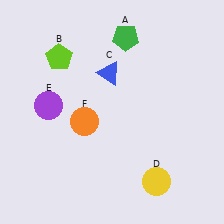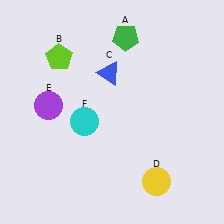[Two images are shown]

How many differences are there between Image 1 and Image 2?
There is 1 difference between the two images.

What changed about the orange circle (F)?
In Image 1, F is orange. In Image 2, it changed to cyan.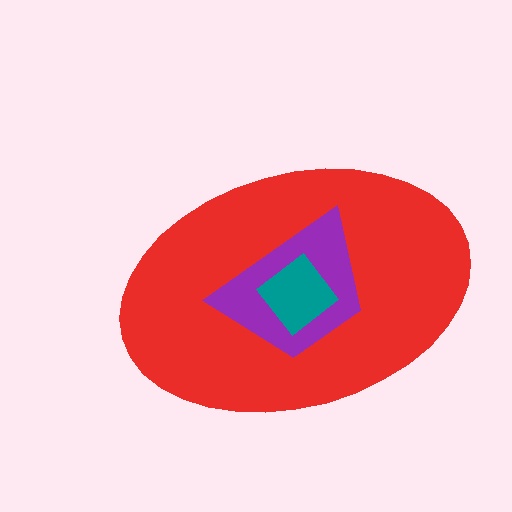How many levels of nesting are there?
3.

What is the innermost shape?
The teal diamond.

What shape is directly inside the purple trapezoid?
The teal diamond.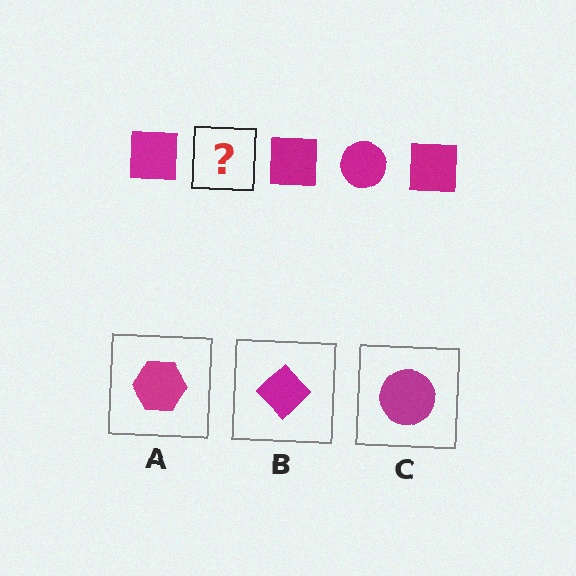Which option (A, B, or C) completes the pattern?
C.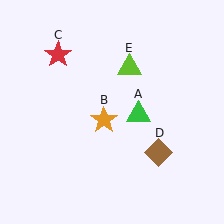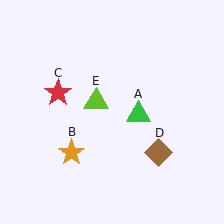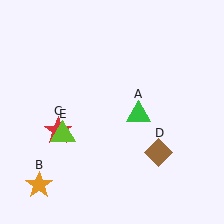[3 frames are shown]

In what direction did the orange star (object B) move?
The orange star (object B) moved down and to the left.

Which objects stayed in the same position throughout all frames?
Green triangle (object A) and brown diamond (object D) remained stationary.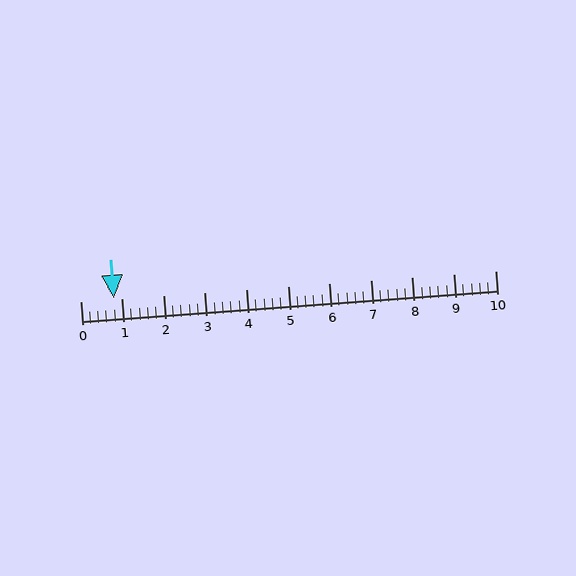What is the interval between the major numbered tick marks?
The major tick marks are spaced 1 units apart.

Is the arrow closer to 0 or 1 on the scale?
The arrow is closer to 1.